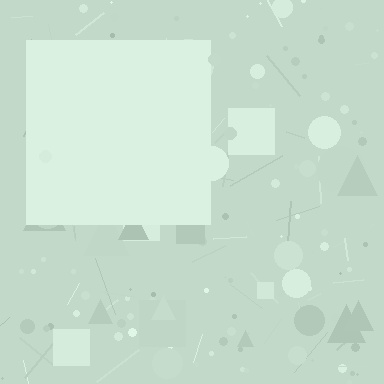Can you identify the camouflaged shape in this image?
The camouflaged shape is a square.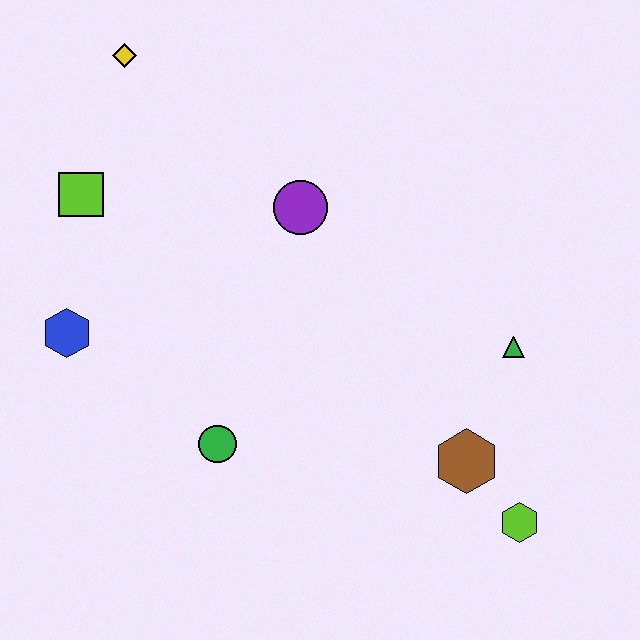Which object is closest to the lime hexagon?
The brown hexagon is closest to the lime hexagon.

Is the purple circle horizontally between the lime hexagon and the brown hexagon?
No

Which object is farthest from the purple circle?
The lime hexagon is farthest from the purple circle.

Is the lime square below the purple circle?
No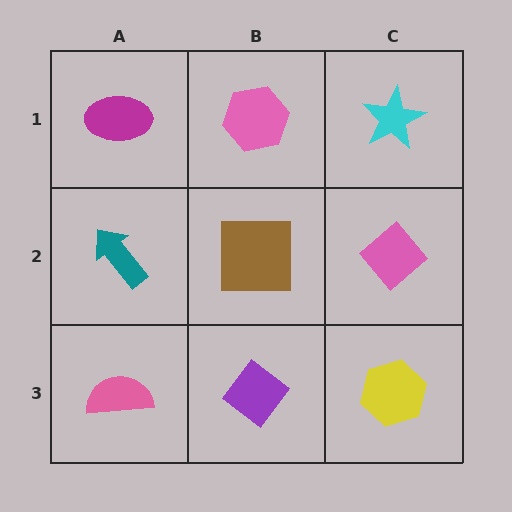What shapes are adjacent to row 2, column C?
A cyan star (row 1, column C), a yellow hexagon (row 3, column C), a brown square (row 2, column B).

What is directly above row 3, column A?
A teal arrow.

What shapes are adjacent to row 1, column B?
A brown square (row 2, column B), a magenta ellipse (row 1, column A), a cyan star (row 1, column C).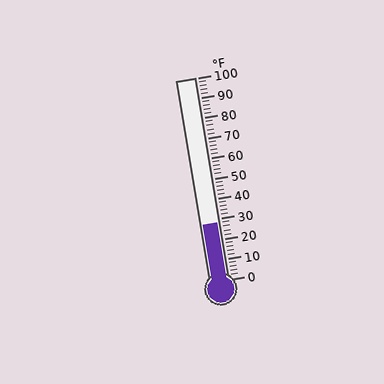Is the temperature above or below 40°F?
The temperature is below 40°F.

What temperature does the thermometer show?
The thermometer shows approximately 28°F.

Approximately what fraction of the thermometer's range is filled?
The thermometer is filled to approximately 30% of its range.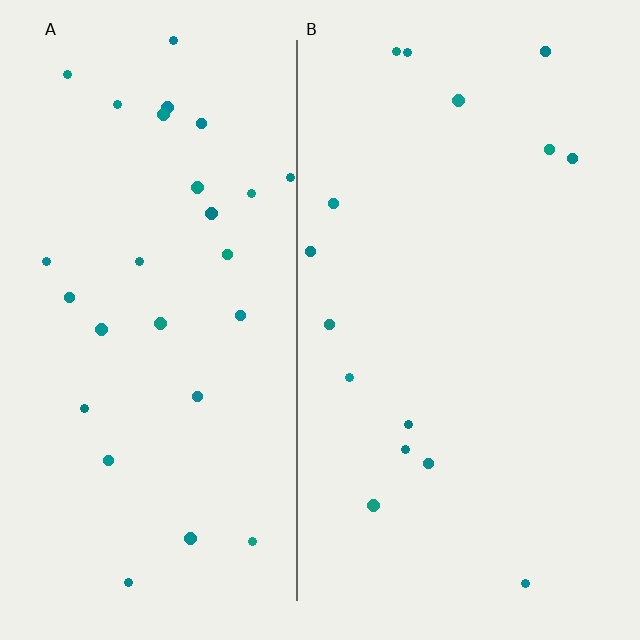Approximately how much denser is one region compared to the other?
Approximately 1.8× — region A over region B.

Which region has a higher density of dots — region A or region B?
A (the left).